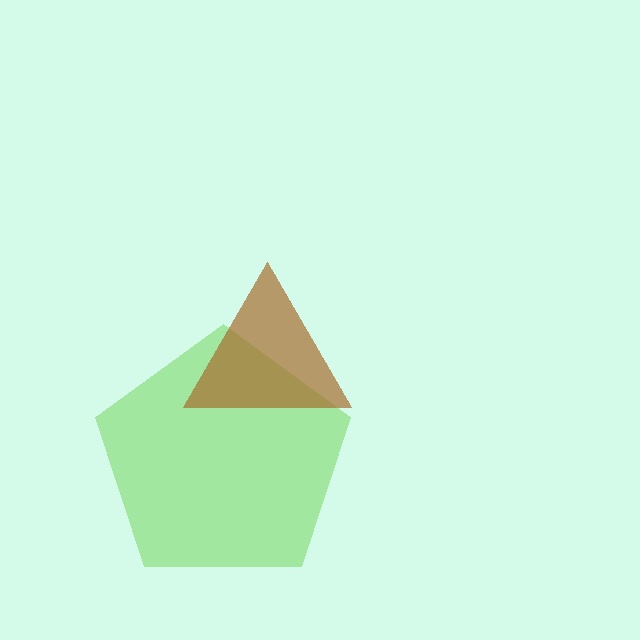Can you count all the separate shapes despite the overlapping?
Yes, there are 2 separate shapes.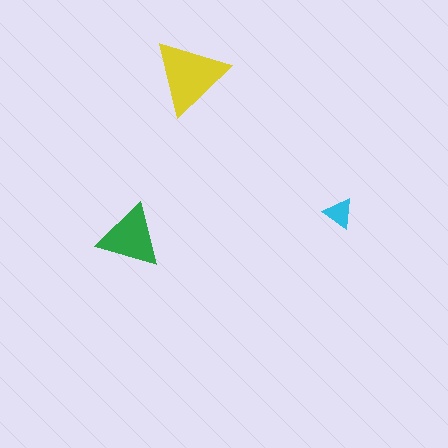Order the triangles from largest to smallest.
the yellow one, the green one, the cyan one.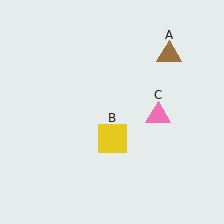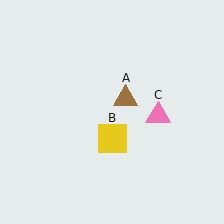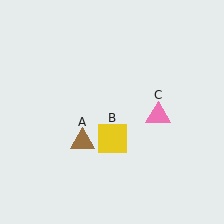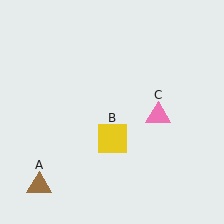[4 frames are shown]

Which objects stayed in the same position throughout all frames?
Yellow square (object B) and pink triangle (object C) remained stationary.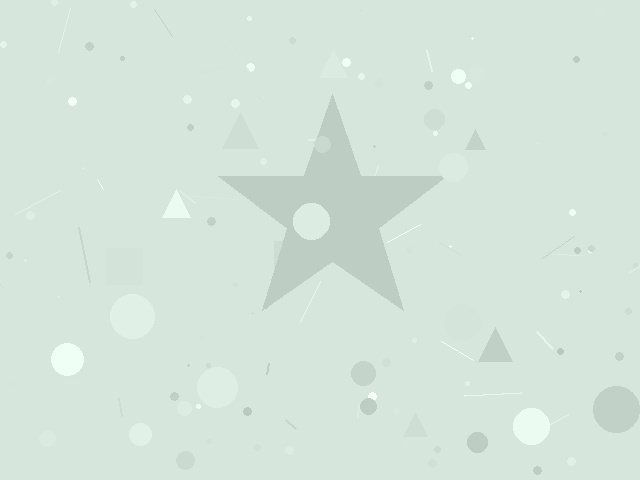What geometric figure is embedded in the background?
A star is embedded in the background.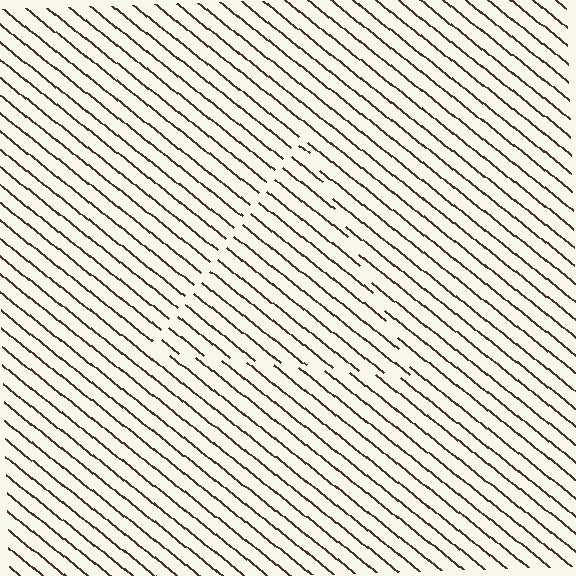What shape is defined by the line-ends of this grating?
An illusory triangle. The interior of the shape contains the same grating, shifted by half a period — the contour is defined by the phase discontinuity where line-ends from the inner and outer gratings abut.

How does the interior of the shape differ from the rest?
The interior of the shape contains the same grating, shifted by half a period — the contour is defined by the phase discontinuity where line-ends from the inner and outer gratings abut.